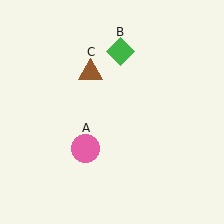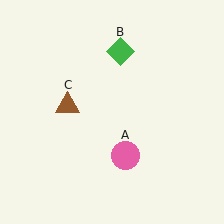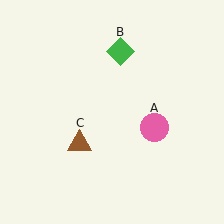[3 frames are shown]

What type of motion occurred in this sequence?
The pink circle (object A), brown triangle (object C) rotated counterclockwise around the center of the scene.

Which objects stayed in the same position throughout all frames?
Green diamond (object B) remained stationary.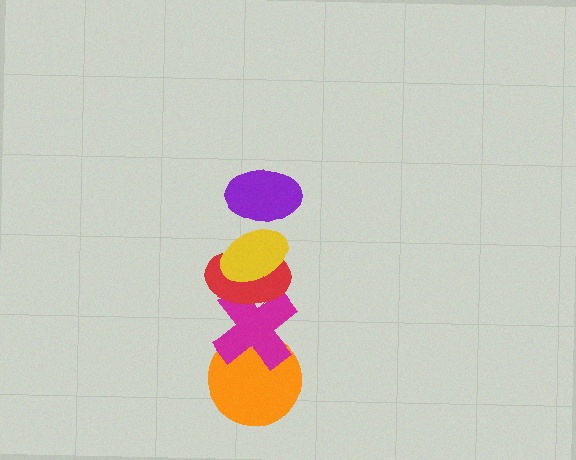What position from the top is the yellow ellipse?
The yellow ellipse is 2nd from the top.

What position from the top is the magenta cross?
The magenta cross is 4th from the top.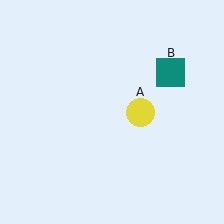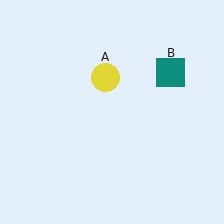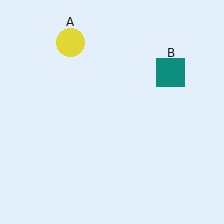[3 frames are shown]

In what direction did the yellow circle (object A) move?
The yellow circle (object A) moved up and to the left.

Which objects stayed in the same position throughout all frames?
Teal square (object B) remained stationary.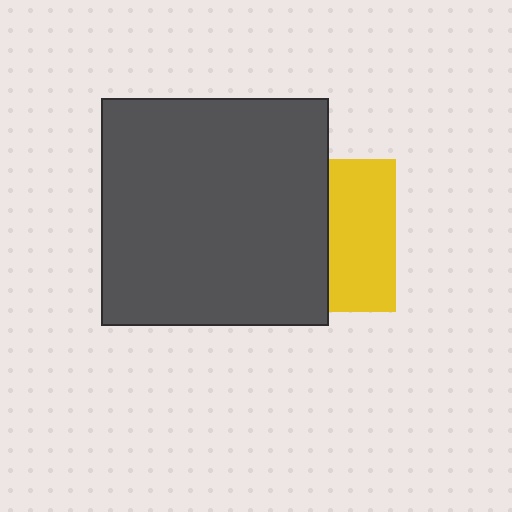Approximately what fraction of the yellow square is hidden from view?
Roughly 57% of the yellow square is hidden behind the dark gray rectangle.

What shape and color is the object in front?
The object in front is a dark gray rectangle.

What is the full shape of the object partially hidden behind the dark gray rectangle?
The partially hidden object is a yellow square.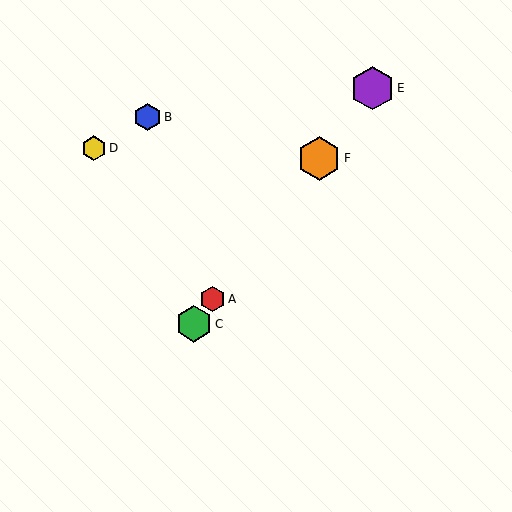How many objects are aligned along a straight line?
4 objects (A, C, E, F) are aligned along a straight line.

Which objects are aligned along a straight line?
Objects A, C, E, F are aligned along a straight line.